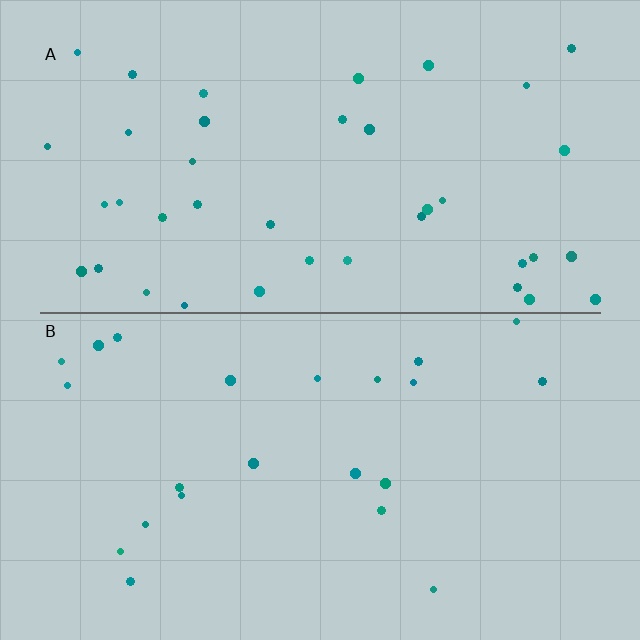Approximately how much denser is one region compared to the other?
Approximately 1.8× — region A over region B.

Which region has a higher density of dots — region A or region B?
A (the top).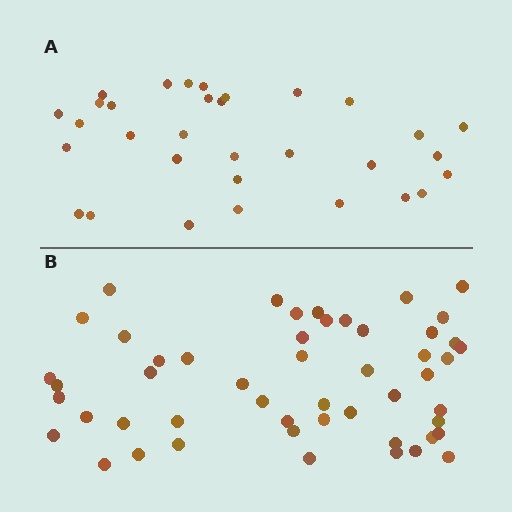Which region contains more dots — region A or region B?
Region B (the bottom region) has more dots.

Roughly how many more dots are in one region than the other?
Region B has approximately 20 more dots than region A.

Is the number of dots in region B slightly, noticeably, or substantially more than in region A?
Region B has substantially more. The ratio is roughly 1.6 to 1.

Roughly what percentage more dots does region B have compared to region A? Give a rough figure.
About 60% more.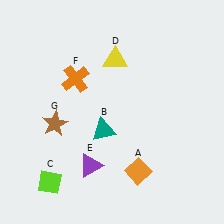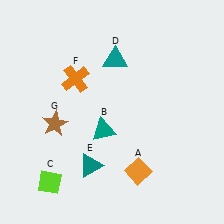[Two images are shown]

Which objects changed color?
D changed from yellow to teal. E changed from purple to teal.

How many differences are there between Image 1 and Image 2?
There are 2 differences between the two images.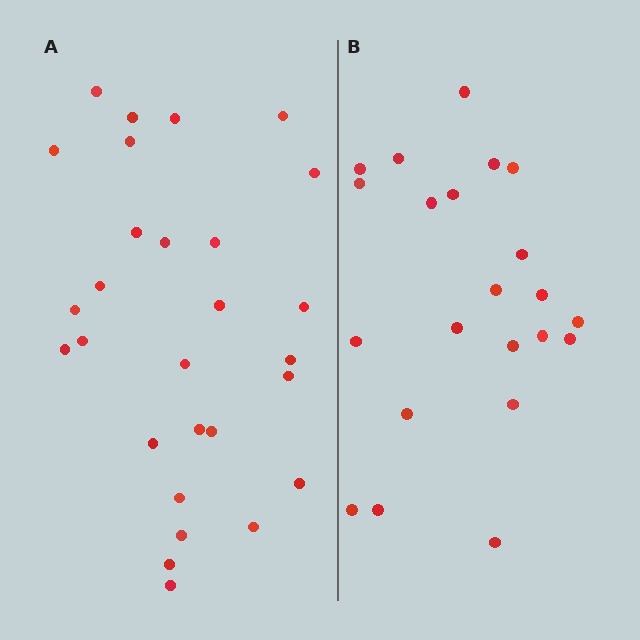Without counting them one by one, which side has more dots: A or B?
Region A (the left region) has more dots.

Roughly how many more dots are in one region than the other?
Region A has about 6 more dots than region B.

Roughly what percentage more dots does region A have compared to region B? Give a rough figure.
About 25% more.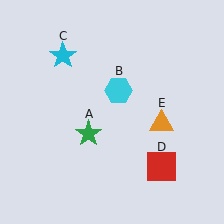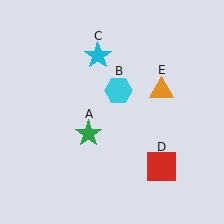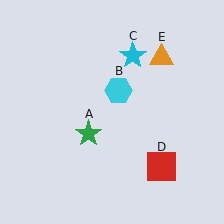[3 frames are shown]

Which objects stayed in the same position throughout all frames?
Green star (object A) and cyan hexagon (object B) and red square (object D) remained stationary.